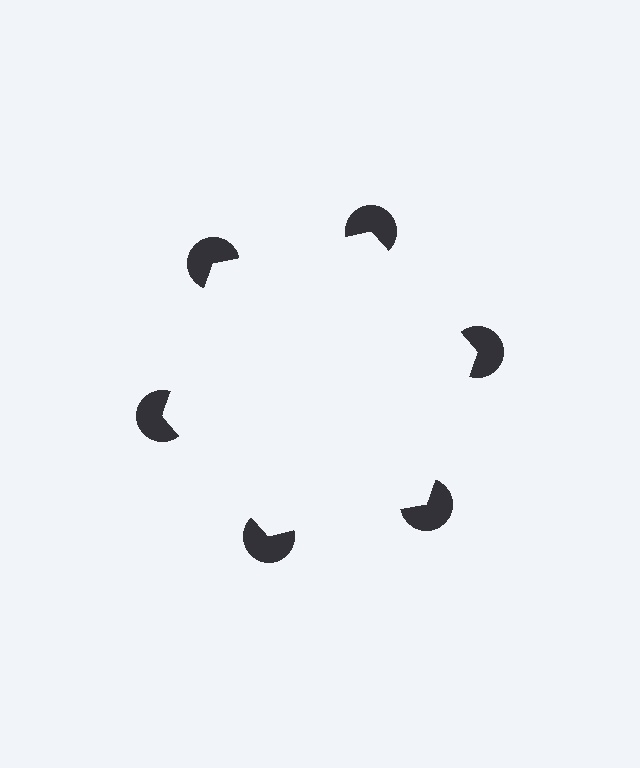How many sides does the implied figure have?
6 sides.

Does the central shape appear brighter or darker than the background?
It typically appears slightly brighter than the background, even though no actual brightness change is drawn.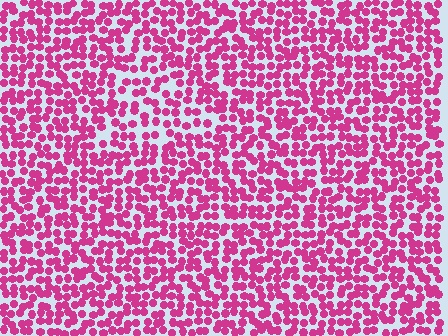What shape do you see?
I see a triangle.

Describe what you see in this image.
The image contains small magenta elements arranged at two different densities. A triangle-shaped region is visible where the elements are less densely packed than the surrounding area.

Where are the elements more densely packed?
The elements are more densely packed outside the triangle boundary.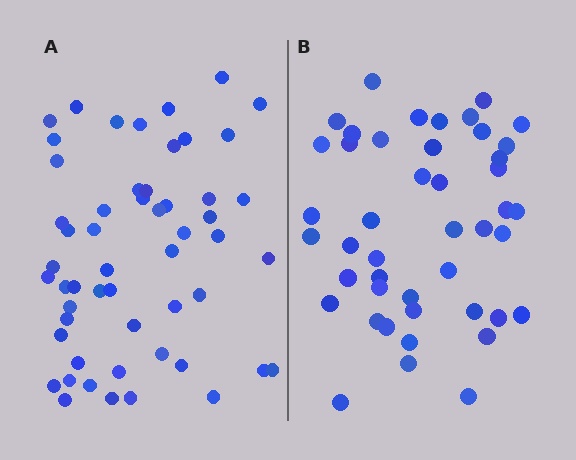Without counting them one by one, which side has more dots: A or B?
Region A (the left region) has more dots.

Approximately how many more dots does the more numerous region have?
Region A has roughly 8 or so more dots than region B.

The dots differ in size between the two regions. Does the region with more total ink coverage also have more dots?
No. Region B has more total ink coverage because its dots are larger, but region A actually contains more individual dots. Total area can be misleading — the number of items is what matters here.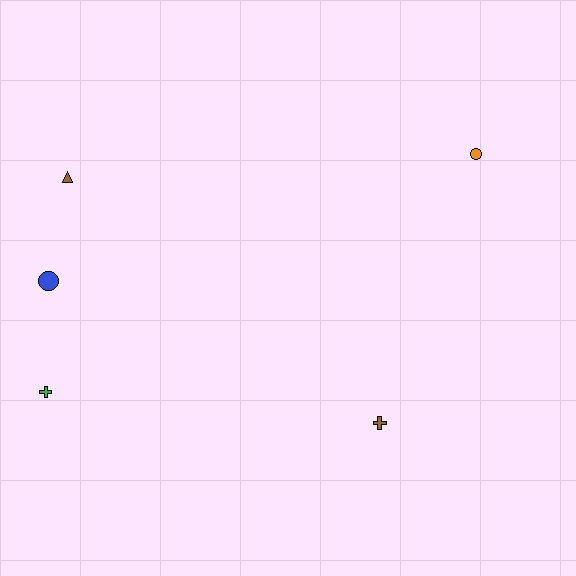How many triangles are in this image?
There is 1 triangle.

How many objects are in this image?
There are 5 objects.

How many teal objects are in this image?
There are no teal objects.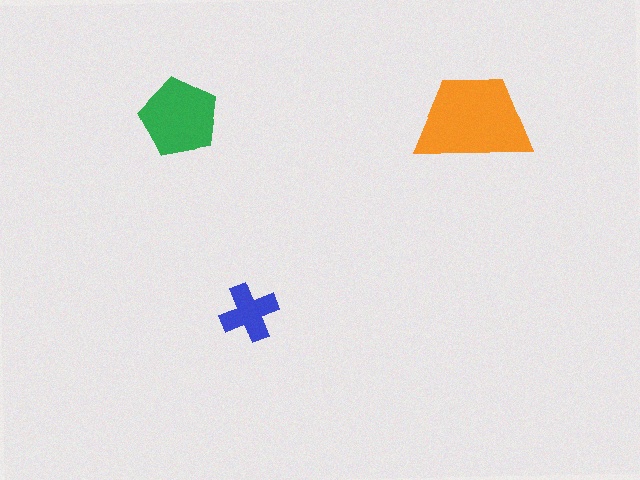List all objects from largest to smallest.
The orange trapezoid, the green pentagon, the blue cross.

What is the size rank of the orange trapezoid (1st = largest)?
1st.